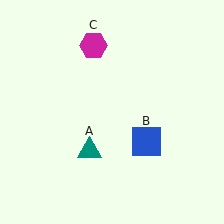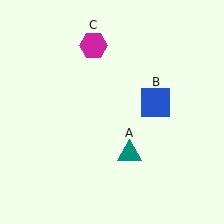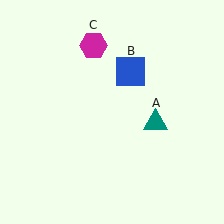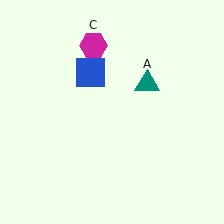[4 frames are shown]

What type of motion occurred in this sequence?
The teal triangle (object A), blue square (object B) rotated counterclockwise around the center of the scene.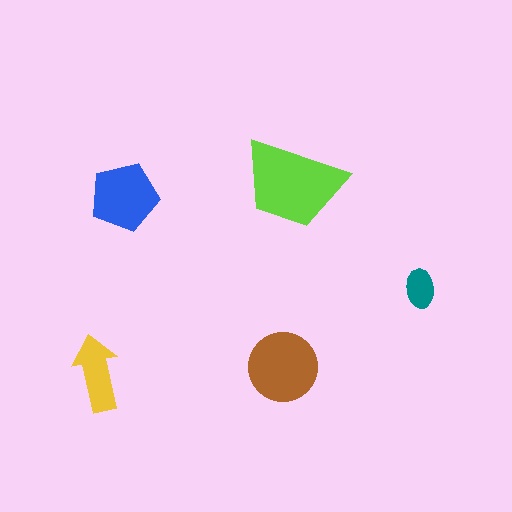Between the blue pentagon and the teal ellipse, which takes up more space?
The blue pentagon.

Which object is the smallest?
The teal ellipse.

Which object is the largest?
The lime trapezoid.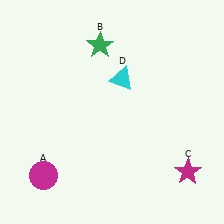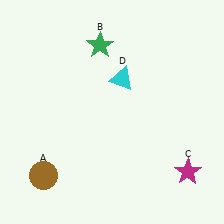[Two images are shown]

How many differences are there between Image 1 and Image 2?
There is 1 difference between the two images.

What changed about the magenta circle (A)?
In Image 1, A is magenta. In Image 2, it changed to brown.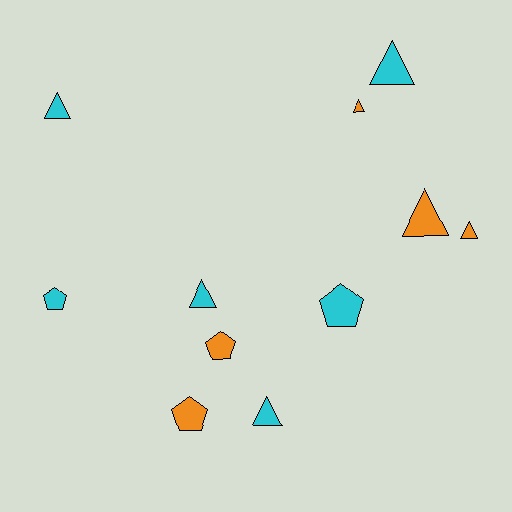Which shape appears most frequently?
Triangle, with 7 objects.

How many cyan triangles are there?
There are 4 cyan triangles.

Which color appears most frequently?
Cyan, with 6 objects.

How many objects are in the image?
There are 11 objects.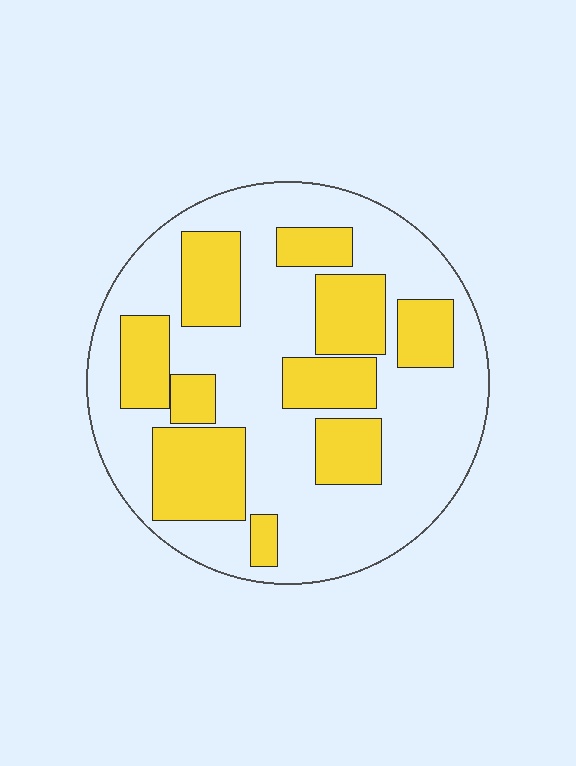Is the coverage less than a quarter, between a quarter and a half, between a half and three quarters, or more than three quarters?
Between a quarter and a half.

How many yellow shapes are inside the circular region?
10.